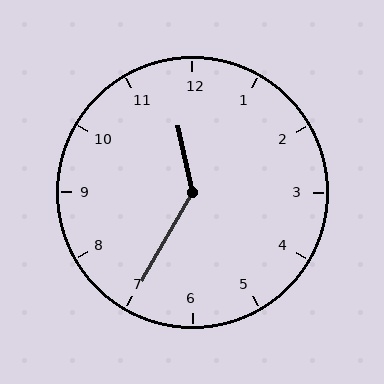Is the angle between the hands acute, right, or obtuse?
It is obtuse.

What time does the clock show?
11:35.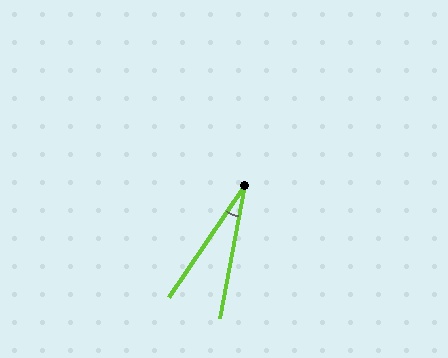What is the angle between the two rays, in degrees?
Approximately 23 degrees.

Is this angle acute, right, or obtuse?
It is acute.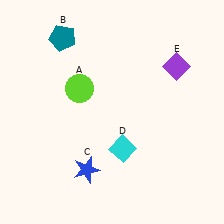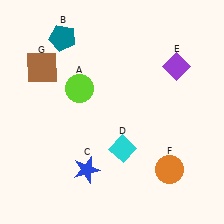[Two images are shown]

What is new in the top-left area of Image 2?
A brown square (G) was added in the top-left area of Image 2.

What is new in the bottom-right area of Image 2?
An orange circle (F) was added in the bottom-right area of Image 2.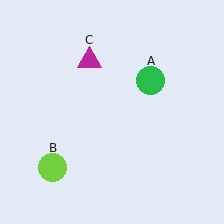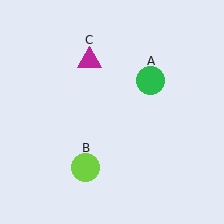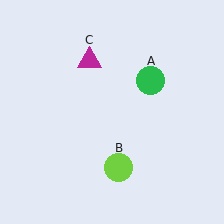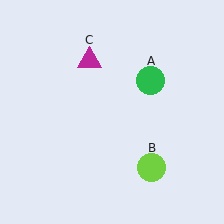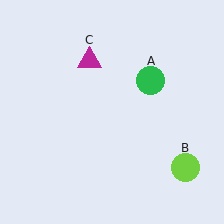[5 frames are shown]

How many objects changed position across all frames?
1 object changed position: lime circle (object B).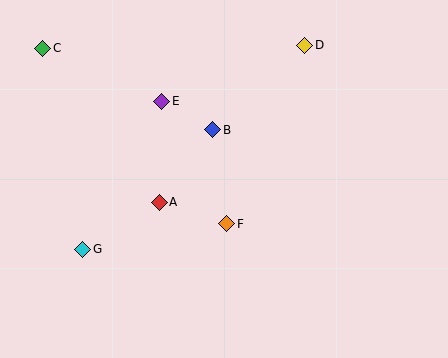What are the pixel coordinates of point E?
Point E is at (162, 101).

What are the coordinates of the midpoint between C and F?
The midpoint between C and F is at (135, 136).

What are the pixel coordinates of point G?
Point G is at (83, 249).